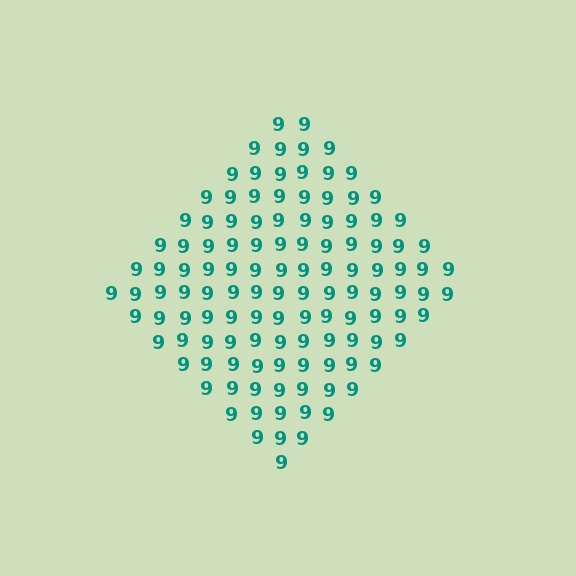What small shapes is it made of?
It is made of small digit 9's.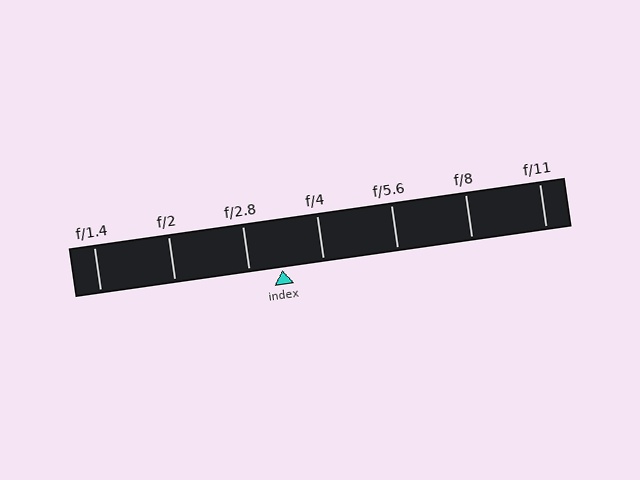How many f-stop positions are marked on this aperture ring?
There are 7 f-stop positions marked.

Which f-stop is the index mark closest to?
The index mark is closest to f/2.8.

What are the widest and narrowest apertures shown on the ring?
The widest aperture shown is f/1.4 and the narrowest is f/11.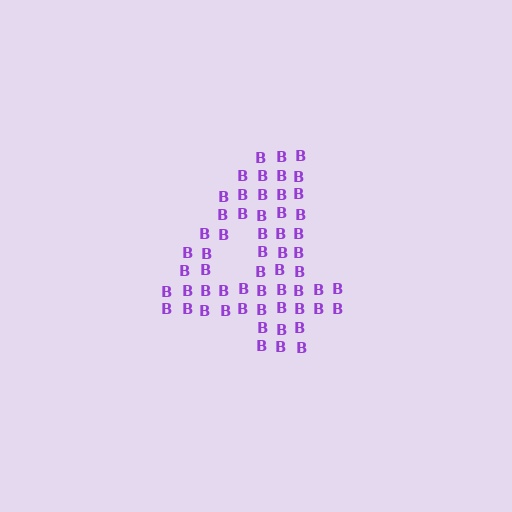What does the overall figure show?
The overall figure shows the digit 4.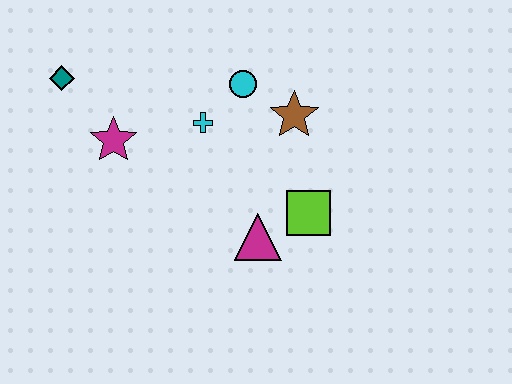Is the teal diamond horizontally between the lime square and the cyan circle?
No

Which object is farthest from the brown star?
The teal diamond is farthest from the brown star.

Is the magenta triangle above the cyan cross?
No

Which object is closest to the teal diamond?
The magenta star is closest to the teal diamond.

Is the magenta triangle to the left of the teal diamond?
No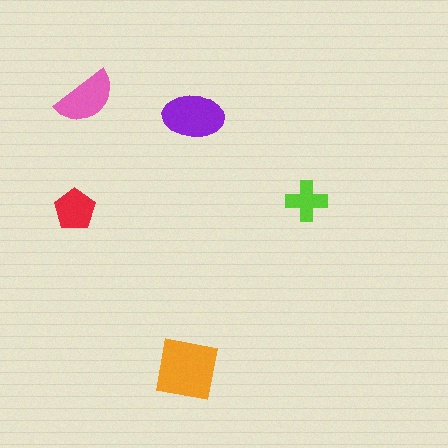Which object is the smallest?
The lime cross.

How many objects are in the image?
There are 5 objects in the image.